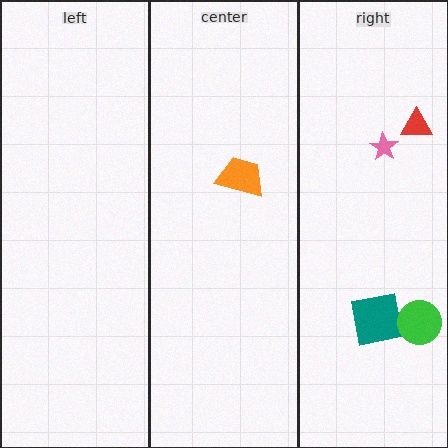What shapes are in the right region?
The red triangle, the pink star, the teal square, the green circle.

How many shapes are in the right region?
4.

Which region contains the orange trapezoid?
The center region.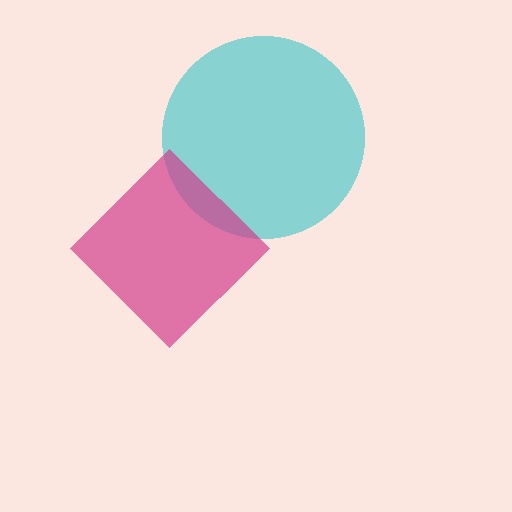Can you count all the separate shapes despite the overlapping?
Yes, there are 2 separate shapes.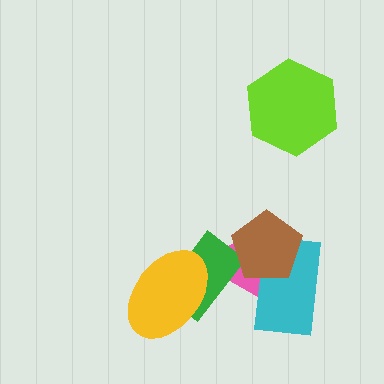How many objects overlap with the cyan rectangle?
2 objects overlap with the cyan rectangle.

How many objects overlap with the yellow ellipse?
2 objects overlap with the yellow ellipse.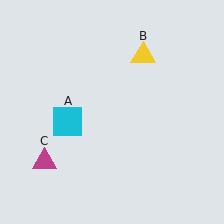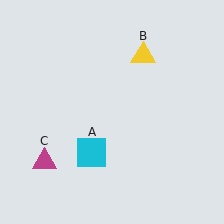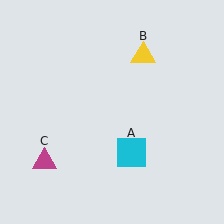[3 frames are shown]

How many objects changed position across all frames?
1 object changed position: cyan square (object A).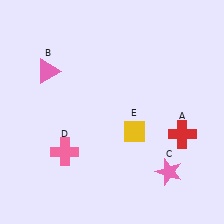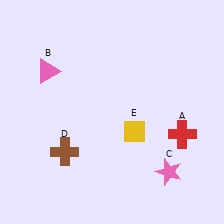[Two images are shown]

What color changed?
The cross (D) changed from pink in Image 1 to brown in Image 2.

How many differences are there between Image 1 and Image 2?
There is 1 difference between the two images.